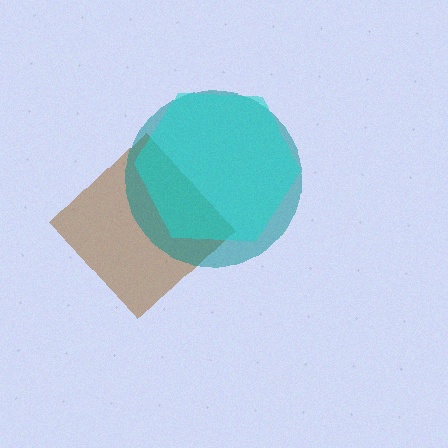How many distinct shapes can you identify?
There are 3 distinct shapes: a brown diamond, a teal circle, a cyan hexagon.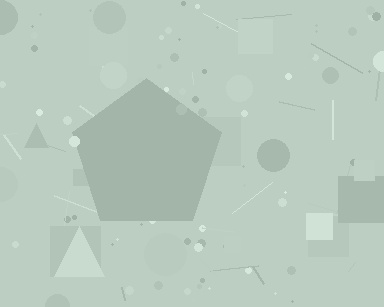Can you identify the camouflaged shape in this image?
The camouflaged shape is a pentagon.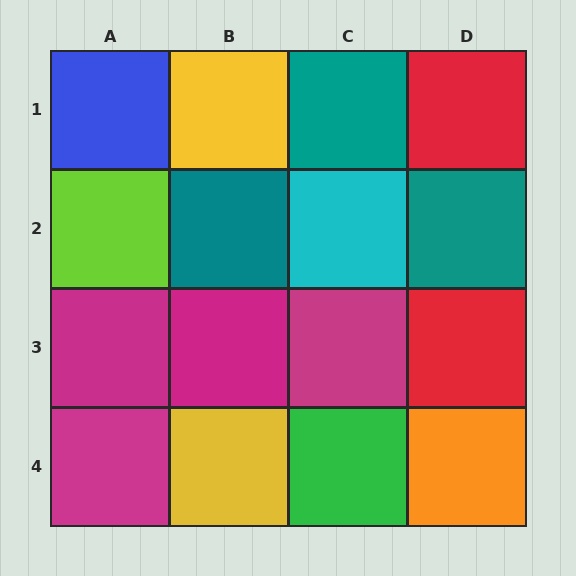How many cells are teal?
3 cells are teal.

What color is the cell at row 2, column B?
Teal.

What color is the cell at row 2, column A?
Lime.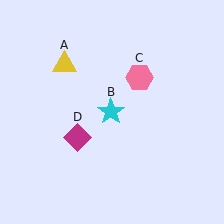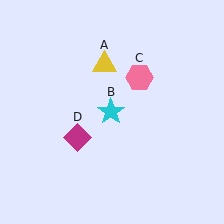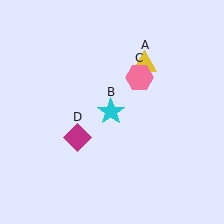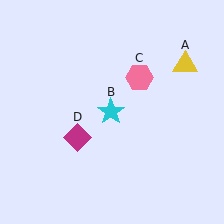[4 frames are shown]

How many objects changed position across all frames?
1 object changed position: yellow triangle (object A).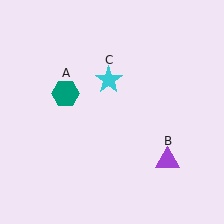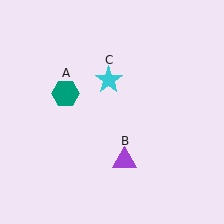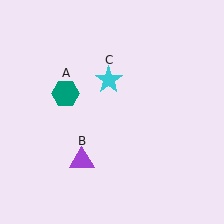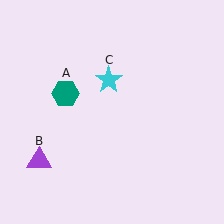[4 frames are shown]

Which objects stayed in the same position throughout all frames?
Teal hexagon (object A) and cyan star (object C) remained stationary.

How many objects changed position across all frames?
1 object changed position: purple triangle (object B).